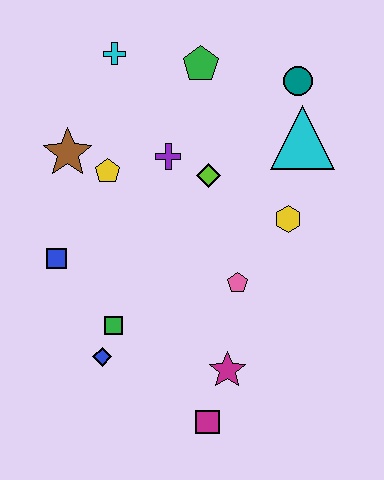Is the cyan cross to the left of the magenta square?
Yes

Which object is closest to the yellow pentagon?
The brown star is closest to the yellow pentagon.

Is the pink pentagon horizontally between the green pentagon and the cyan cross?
No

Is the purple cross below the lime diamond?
No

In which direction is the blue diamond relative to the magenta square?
The blue diamond is to the left of the magenta square.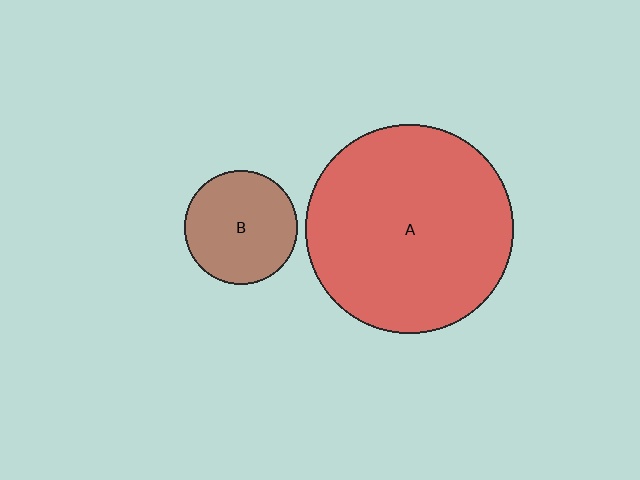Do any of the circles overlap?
No, none of the circles overlap.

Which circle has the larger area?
Circle A (red).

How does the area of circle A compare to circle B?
Approximately 3.4 times.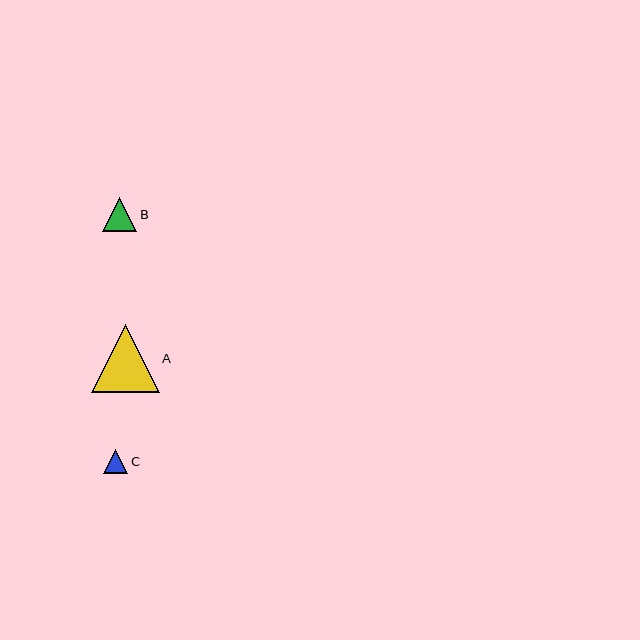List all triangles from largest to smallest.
From largest to smallest: A, B, C.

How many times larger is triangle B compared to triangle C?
Triangle B is approximately 1.4 times the size of triangle C.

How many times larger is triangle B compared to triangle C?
Triangle B is approximately 1.4 times the size of triangle C.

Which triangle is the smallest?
Triangle C is the smallest with a size of approximately 24 pixels.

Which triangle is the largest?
Triangle A is the largest with a size of approximately 67 pixels.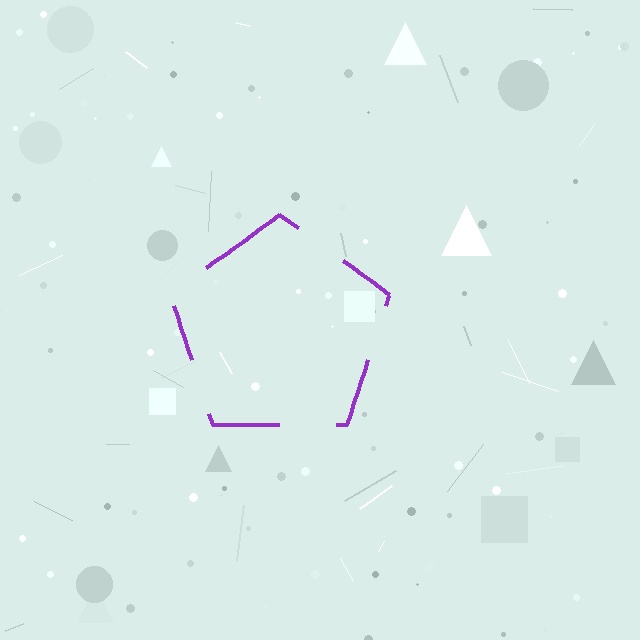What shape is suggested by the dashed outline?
The dashed outline suggests a pentagon.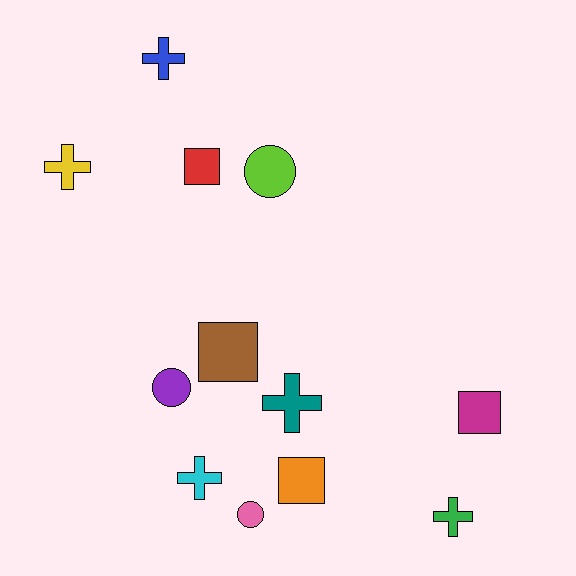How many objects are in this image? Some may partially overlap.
There are 12 objects.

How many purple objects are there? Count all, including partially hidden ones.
There is 1 purple object.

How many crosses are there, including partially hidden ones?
There are 5 crosses.